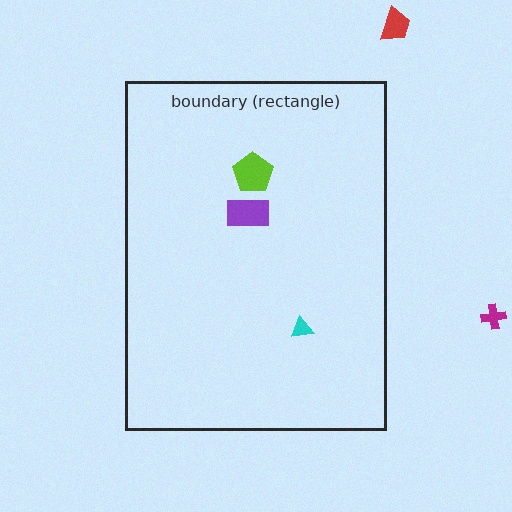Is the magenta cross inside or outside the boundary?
Outside.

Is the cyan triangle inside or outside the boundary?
Inside.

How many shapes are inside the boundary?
3 inside, 2 outside.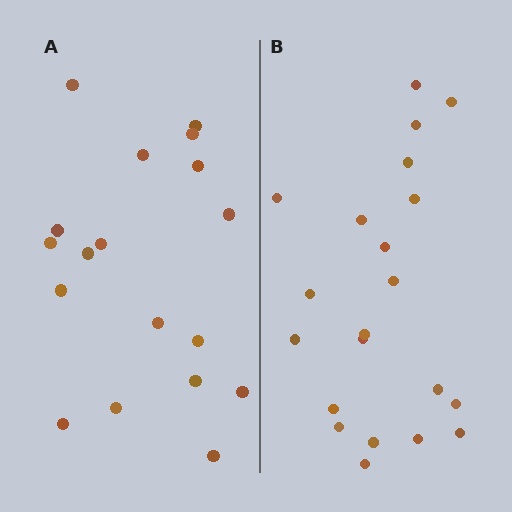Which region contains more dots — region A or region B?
Region B (the right region) has more dots.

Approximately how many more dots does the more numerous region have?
Region B has just a few more — roughly 2 or 3 more dots than region A.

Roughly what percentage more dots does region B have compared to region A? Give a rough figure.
About 15% more.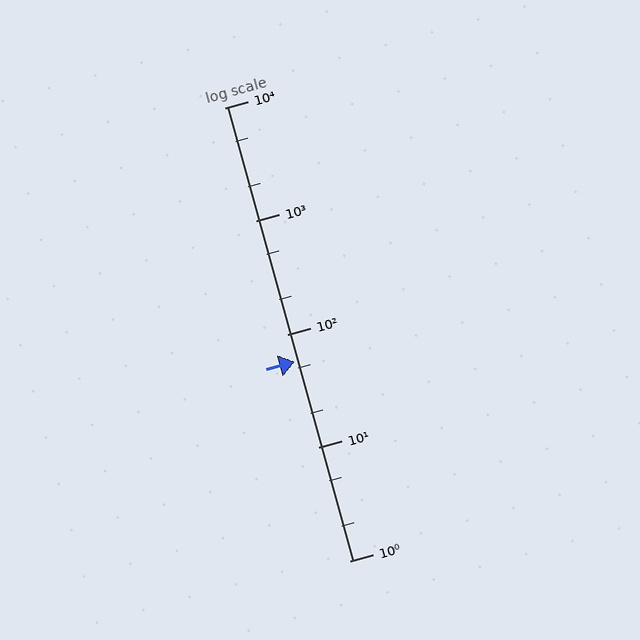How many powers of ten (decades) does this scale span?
The scale spans 4 decades, from 1 to 10000.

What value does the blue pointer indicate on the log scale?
The pointer indicates approximately 57.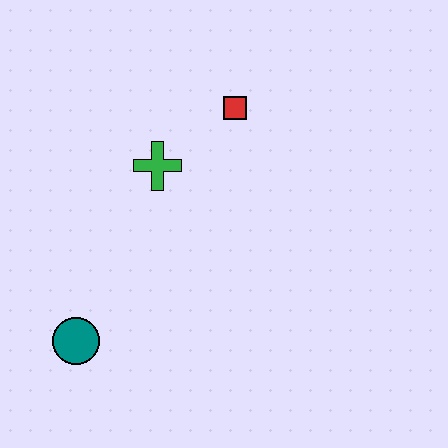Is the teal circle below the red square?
Yes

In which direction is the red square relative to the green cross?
The red square is to the right of the green cross.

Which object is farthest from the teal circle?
The red square is farthest from the teal circle.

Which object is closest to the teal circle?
The green cross is closest to the teal circle.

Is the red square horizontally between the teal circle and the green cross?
No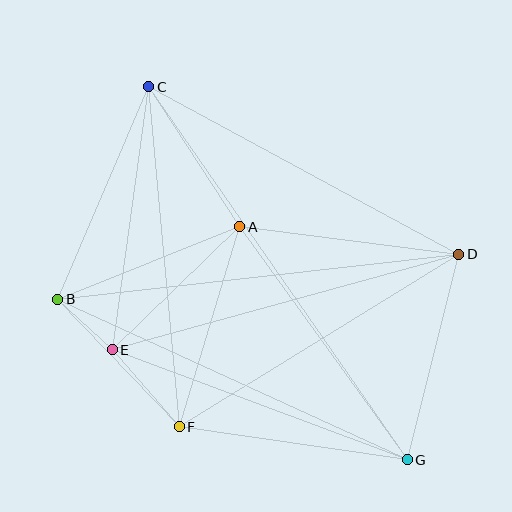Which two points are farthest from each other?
Points C and G are farthest from each other.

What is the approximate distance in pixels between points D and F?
The distance between D and F is approximately 328 pixels.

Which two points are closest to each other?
Points B and E are closest to each other.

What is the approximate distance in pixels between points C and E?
The distance between C and E is approximately 266 pixels.